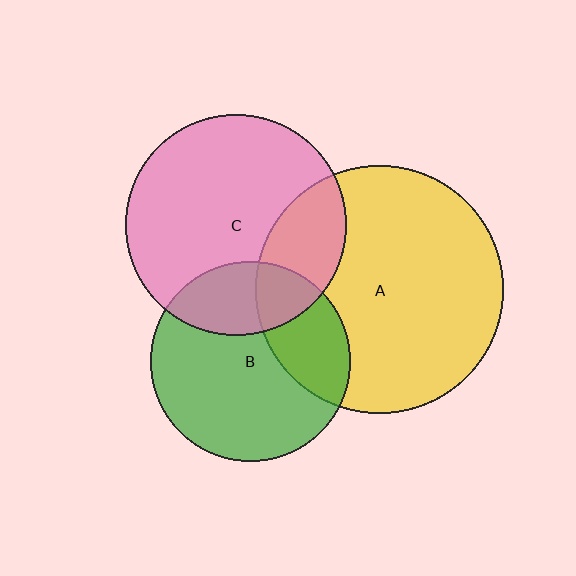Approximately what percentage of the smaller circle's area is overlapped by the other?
Approximately 30%.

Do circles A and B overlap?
Yes.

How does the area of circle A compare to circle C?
Approximately 1.3 times.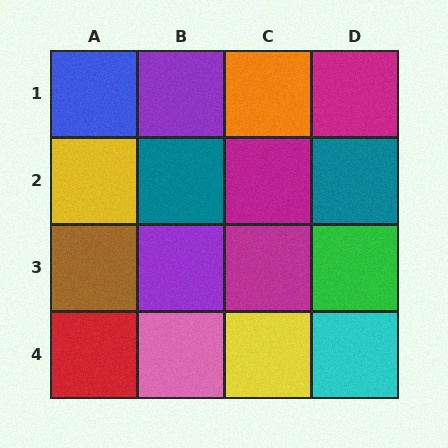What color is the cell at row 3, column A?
Brown.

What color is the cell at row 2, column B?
Teal.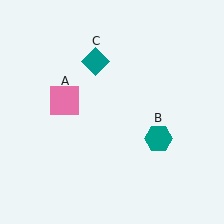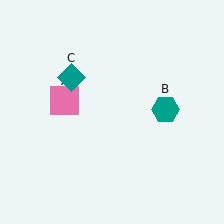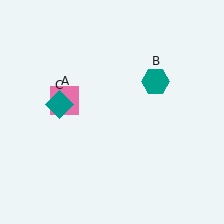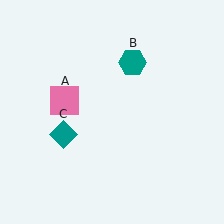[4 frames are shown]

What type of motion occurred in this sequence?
The teal hexagon (object B), teal diamond (object C) rotated counterclockwise around the center of the scene.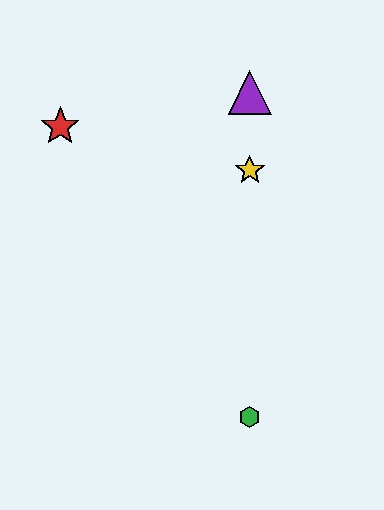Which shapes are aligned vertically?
The blue triangle, the green hexagon, the yellow star, the purple triangle are aligned vertically.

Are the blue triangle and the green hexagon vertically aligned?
Yes, both are at x≈250.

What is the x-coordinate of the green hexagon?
The green hexagon is at x≈250.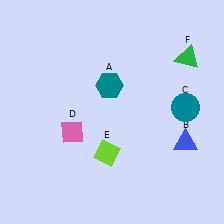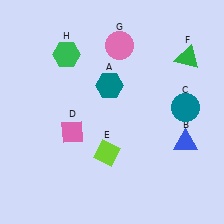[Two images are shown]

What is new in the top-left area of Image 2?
A green hexagon (H) was added in the top-left area of Image 2.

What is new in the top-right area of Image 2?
A pink circle (G) was added in the top-right area of Image 2.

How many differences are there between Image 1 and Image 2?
There are 2 differences between the two images.